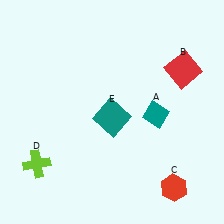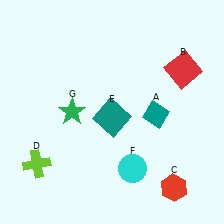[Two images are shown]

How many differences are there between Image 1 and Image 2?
There are 2 differences between the two images.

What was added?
A cyan circle (F), a green star (G) were added in Image 2.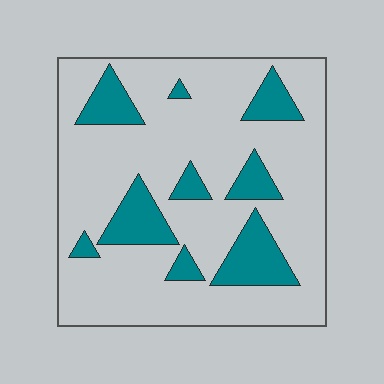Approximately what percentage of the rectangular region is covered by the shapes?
Approximately 20%.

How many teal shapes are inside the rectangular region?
9.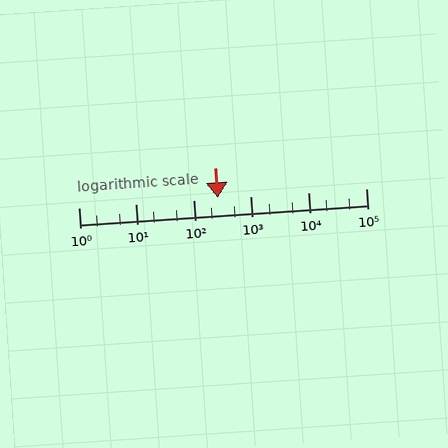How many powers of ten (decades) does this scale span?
The scale spans 5 decades, from 1 to 100000.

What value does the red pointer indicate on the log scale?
The pointer indicates approximately 260.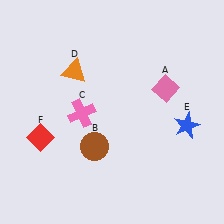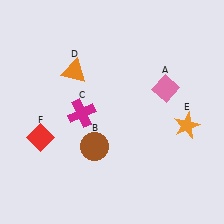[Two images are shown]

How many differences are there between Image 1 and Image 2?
There are 2 differences between the two images.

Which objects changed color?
C changed from pink to magenta. E changed from blue to orange.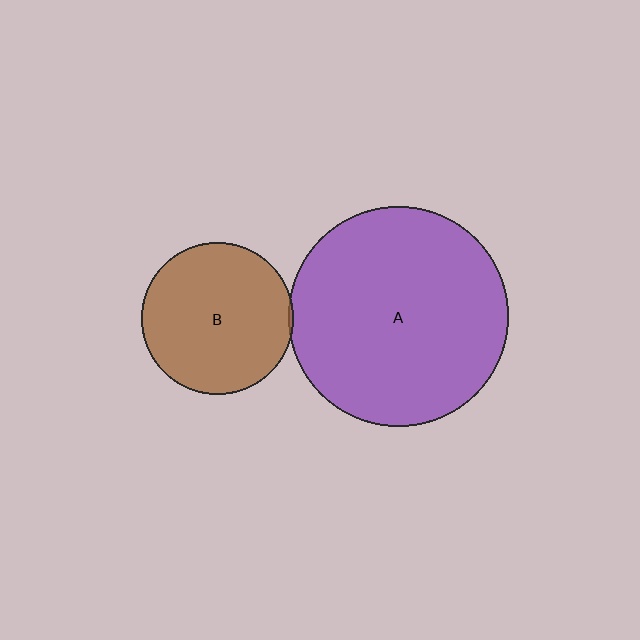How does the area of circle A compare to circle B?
Approximately 2.1 times.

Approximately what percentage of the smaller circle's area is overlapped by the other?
Approximately 5%.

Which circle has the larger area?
Circle A (purple).